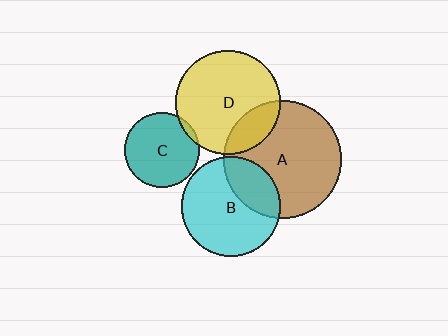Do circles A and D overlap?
Yes.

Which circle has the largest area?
Circle A (brown).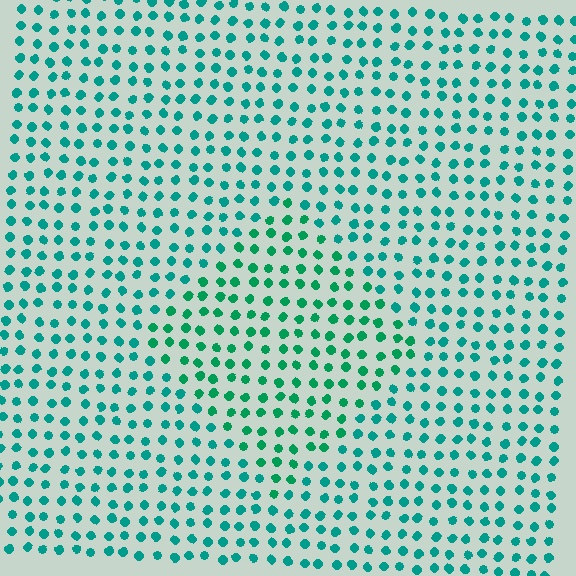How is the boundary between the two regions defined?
The boundary is defined purely by a slight shift in hue (about 21 degrees). Spacing, size, and orientation are identical on both sides.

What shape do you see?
I see a diamond.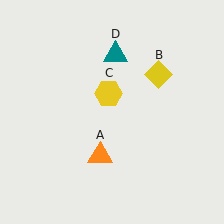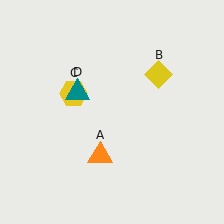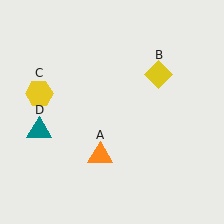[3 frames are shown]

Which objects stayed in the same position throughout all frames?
Orange triangle (object A) and yellow diamond (object B) remained stationary.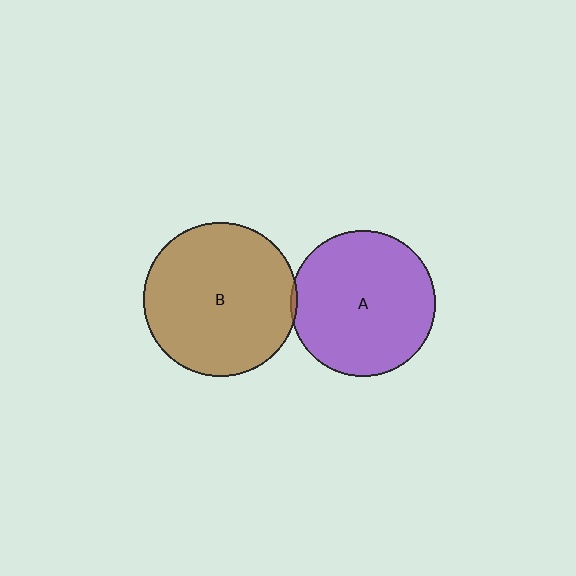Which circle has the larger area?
Circle B (brown).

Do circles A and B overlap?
Yes.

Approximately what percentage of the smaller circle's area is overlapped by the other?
Approximately 5%.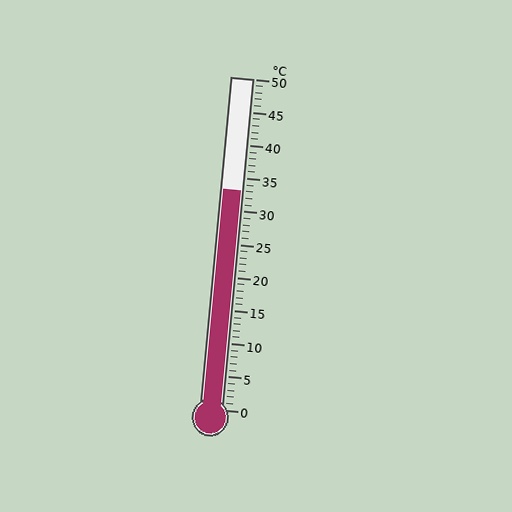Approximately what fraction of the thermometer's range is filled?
The thermometer is filled to approximately 65% of its range.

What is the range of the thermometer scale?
The thermometer scale ranges from 0°C to 50°C.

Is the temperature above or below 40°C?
The temperature is below 40°C.